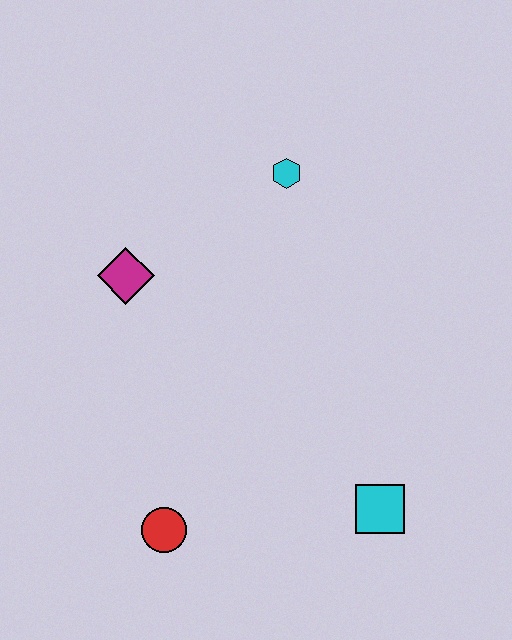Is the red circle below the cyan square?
Yes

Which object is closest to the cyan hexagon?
The magenta diamond is closest to the cyan hexagon.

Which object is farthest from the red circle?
The cyan hexagon is farthest from the red circle.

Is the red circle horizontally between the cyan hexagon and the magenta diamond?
Yes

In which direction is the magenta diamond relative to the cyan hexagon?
The magenta diamond is to the left of the cyan hexagon.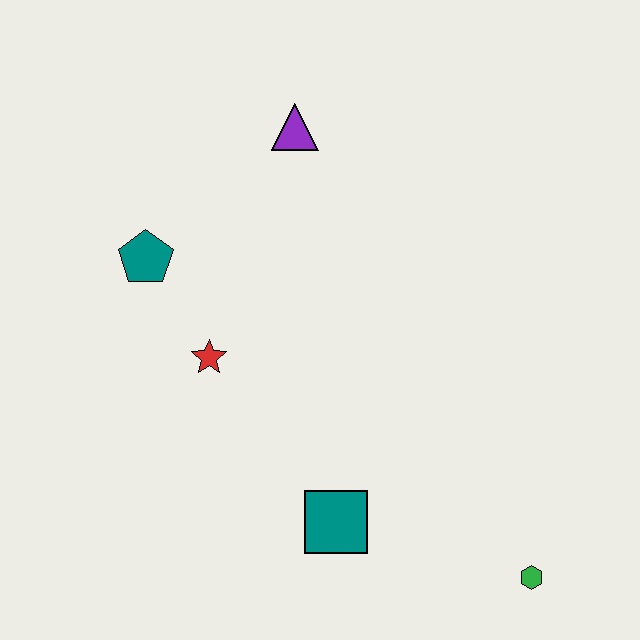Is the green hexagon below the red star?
Yes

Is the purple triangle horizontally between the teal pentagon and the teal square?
Yes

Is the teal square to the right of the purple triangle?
Yes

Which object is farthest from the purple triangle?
The green hexagon is farthest from the purple triangle.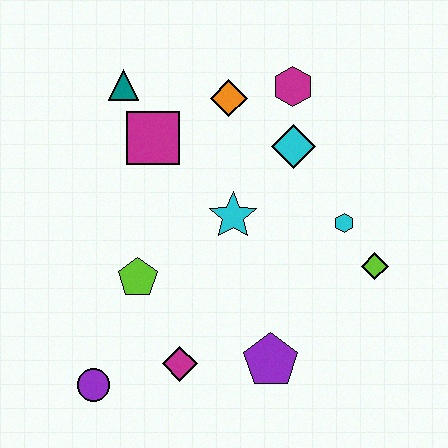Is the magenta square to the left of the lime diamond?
Yes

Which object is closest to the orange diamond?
The magenta hexagon is closest to the orange diamond.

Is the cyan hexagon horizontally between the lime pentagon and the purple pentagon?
No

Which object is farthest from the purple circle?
The magenta hexagon is farthest from the purple circle.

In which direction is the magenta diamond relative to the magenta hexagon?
The magenta diamond is below the magenta hexagon.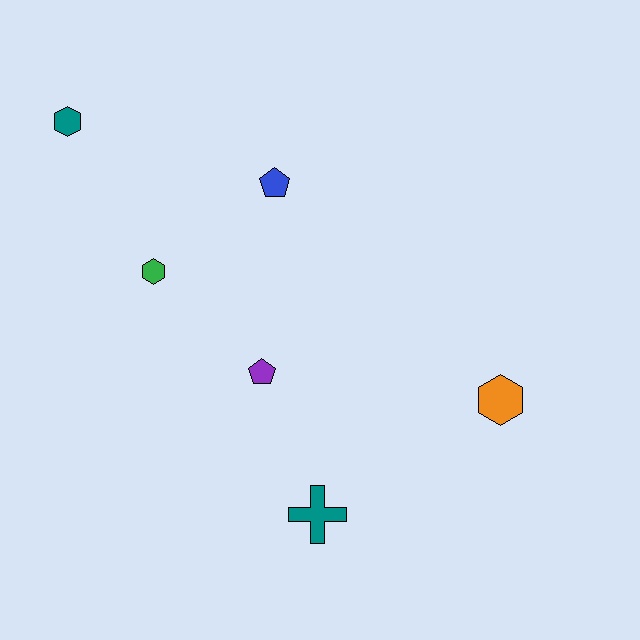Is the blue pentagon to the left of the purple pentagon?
No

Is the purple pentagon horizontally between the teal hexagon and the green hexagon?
No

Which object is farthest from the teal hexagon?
The orange hexagon is farthest from the teal hexagon.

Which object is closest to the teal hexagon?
The green hexagon is closest to the teal hexagon.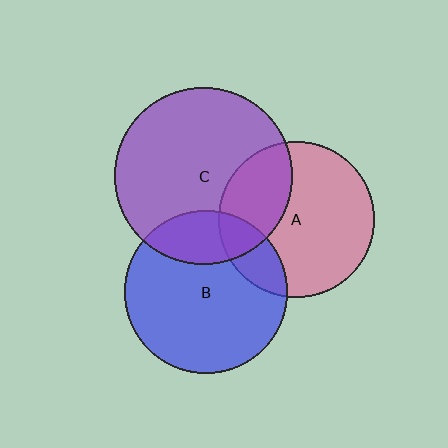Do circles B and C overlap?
Yes.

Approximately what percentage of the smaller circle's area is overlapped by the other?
Approximately 25%.